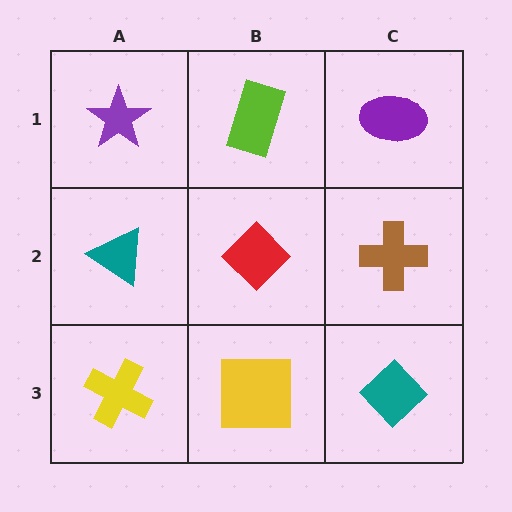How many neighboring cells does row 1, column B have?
3.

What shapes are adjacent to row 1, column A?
A teal triangle (row 2, column A), a lime rectangle (row 1, column B).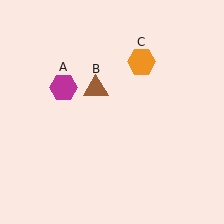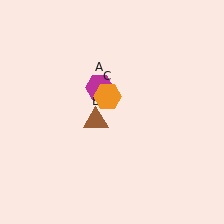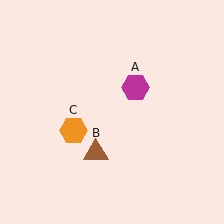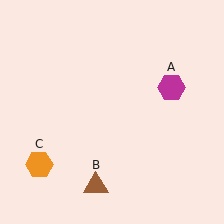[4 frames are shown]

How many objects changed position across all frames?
3 objects changed position: magenta hexagon (object A), brown triangle (object B), orange hexagon (object C).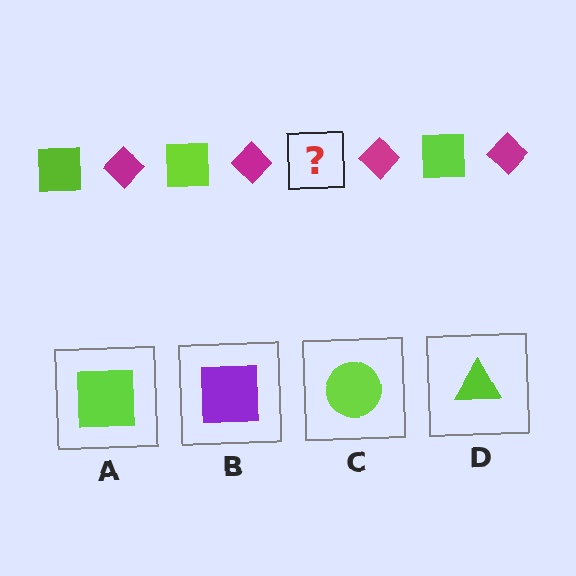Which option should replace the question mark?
Option A.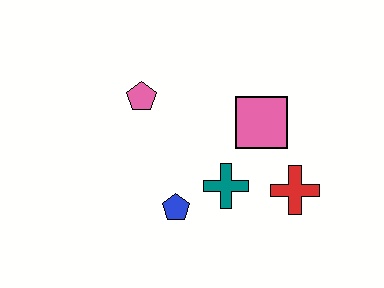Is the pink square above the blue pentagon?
Yes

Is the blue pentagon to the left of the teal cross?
Yes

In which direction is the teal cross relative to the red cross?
The teal cross is to the left of the red cross.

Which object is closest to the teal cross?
The blue pentagon is closest to the teal cross.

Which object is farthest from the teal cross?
The pink pentagon is farthest from the teal cross.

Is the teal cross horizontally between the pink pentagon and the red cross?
Yes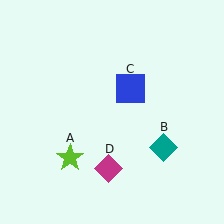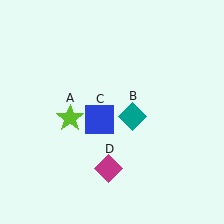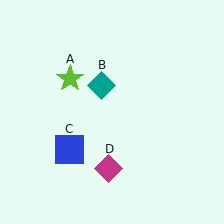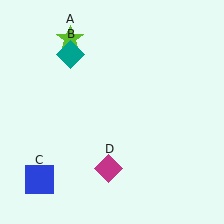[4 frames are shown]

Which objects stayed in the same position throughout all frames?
Magenta diamond (object D) remained stationary.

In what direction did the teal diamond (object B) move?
The teal diamond (object B) moved up and to the left.